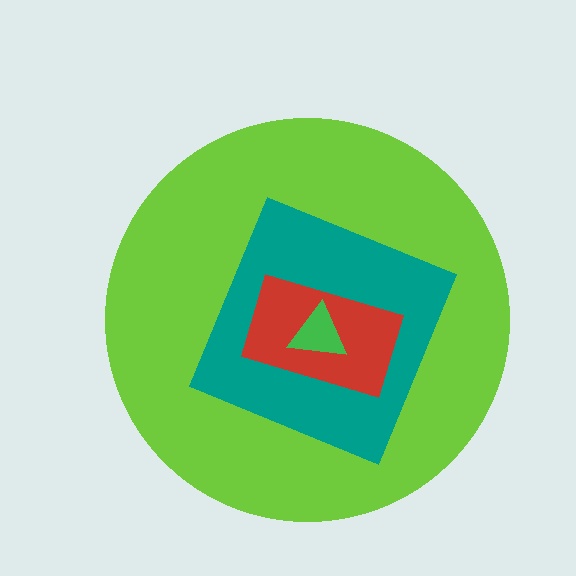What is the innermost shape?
The green triangle.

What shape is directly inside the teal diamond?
The red rectangle.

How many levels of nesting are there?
4.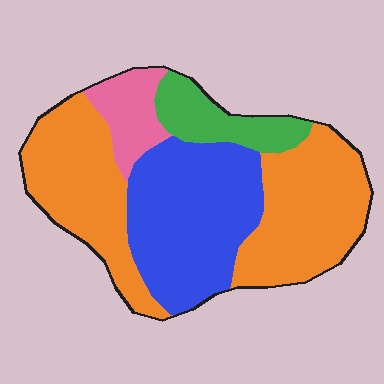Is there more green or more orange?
Orange.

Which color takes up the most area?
Orange, at roughly 50%.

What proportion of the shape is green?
Green takes up less than a sixth of the shape.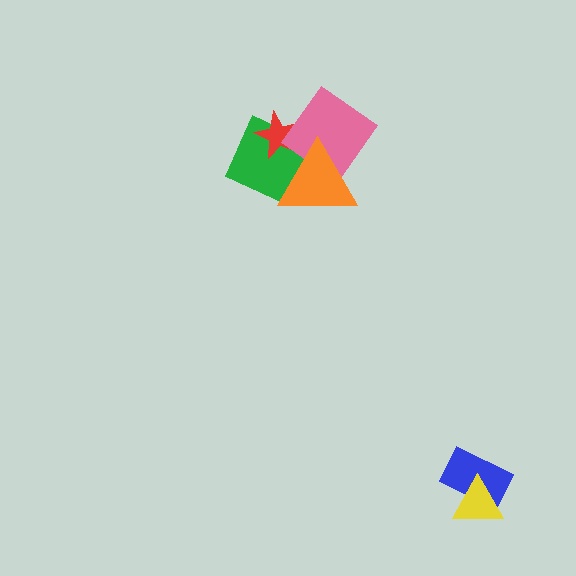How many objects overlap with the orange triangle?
3 objects overlap with the orange triangle.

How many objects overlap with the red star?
3 objects overlap with the red star.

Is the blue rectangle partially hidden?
Yes, it is partially covered by another shape.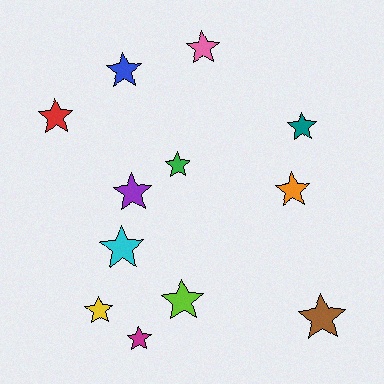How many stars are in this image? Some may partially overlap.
There are 12 stars.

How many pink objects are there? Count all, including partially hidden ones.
There is 1 pink object.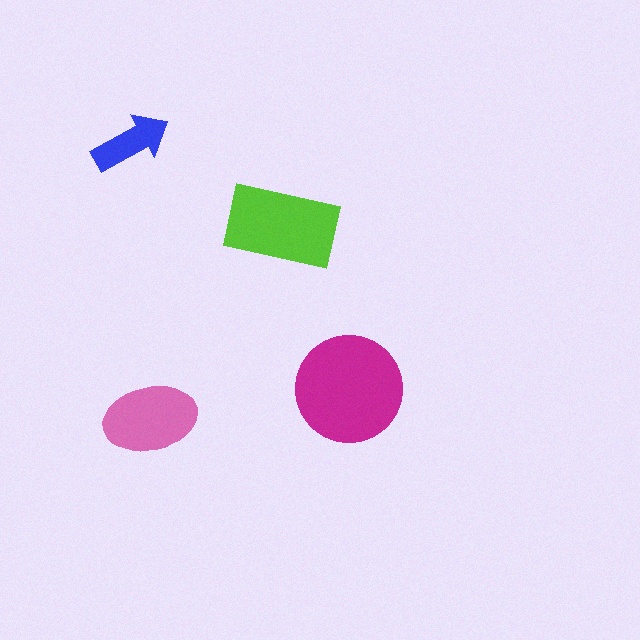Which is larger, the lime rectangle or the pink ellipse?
The lime rectangle.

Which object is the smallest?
The blue arrow.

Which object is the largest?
The magenta circle.